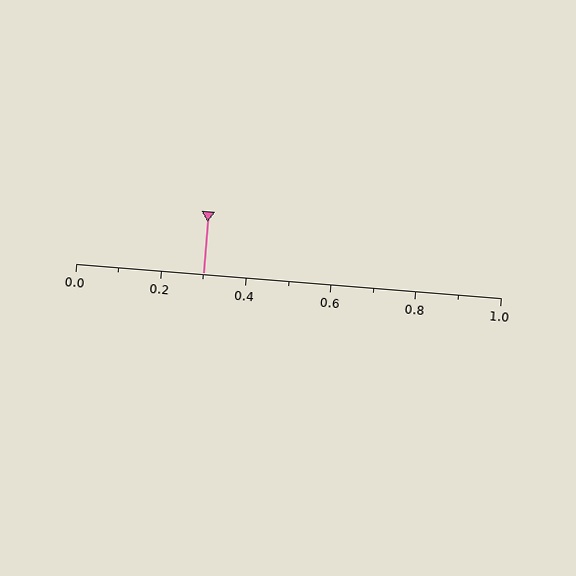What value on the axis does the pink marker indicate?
The marker indicates approximately 0.3.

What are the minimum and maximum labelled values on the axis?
The axis runs from 0.0 to 1.0.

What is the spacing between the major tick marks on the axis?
The major ticks are spaced 0.2 apart.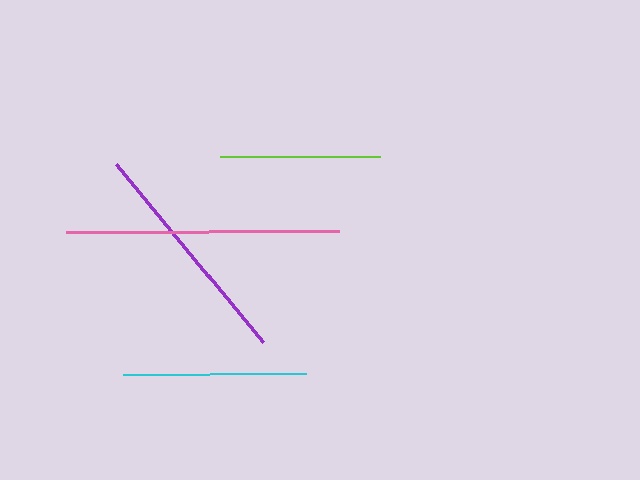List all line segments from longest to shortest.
From longest to shortest: pink, purple, cyan, lime.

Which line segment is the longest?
The pink line is the longest at approximately 274 pixels.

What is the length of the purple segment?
The purple segment is approximately 232 pixels long.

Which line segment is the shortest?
The lime line is the shortest at approximately 160 pixels.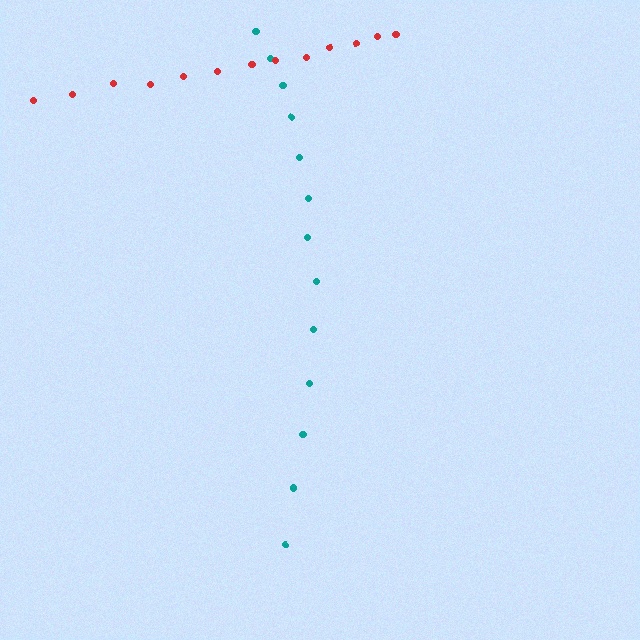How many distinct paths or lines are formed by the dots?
There are 2 distinct paths.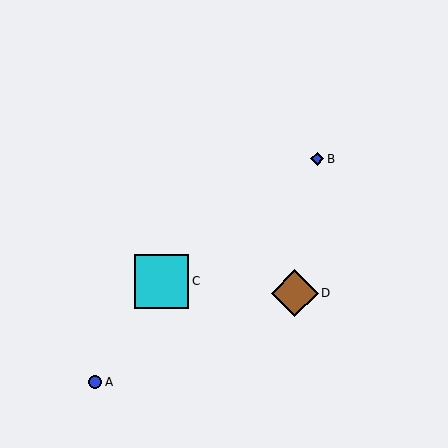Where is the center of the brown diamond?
The center of the brown diamond is at (295, 293).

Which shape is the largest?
The cyan square (labeled C) is the largest.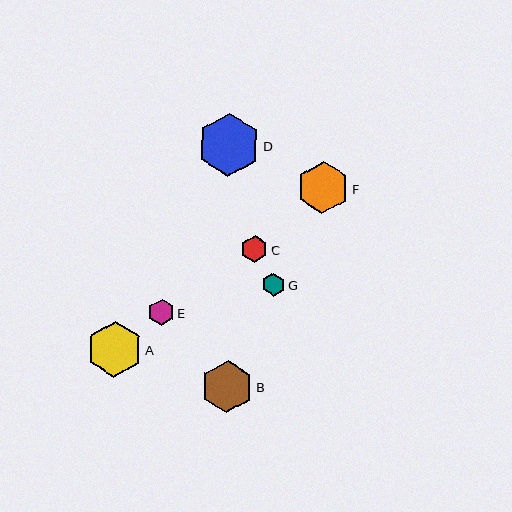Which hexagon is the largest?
Hexagon D is the largest with a size of approximately 63 pixels.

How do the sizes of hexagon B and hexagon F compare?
Hexagon B and hexagon F are approximately the same size.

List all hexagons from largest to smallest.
From largest to smallest: D, A, B, F, C, E, G.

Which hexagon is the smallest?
Hexagon G is the smallest with a size of approximately 23 pixels.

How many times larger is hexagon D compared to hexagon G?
Hexagon D is approximately 2.7 times the size of hexagon G.